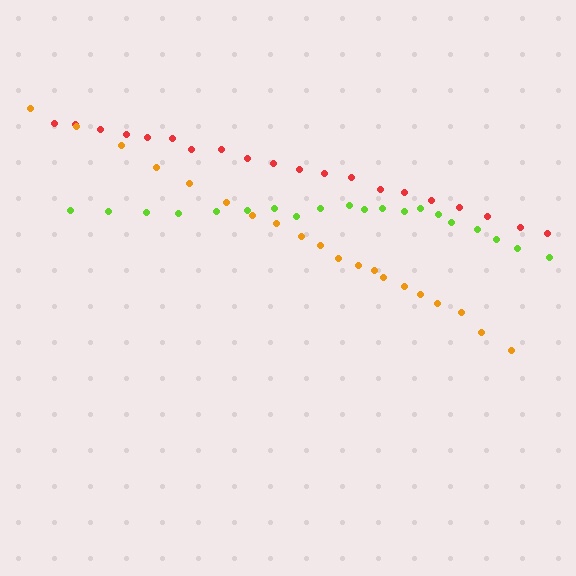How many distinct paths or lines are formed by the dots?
There are 3 distinct paths.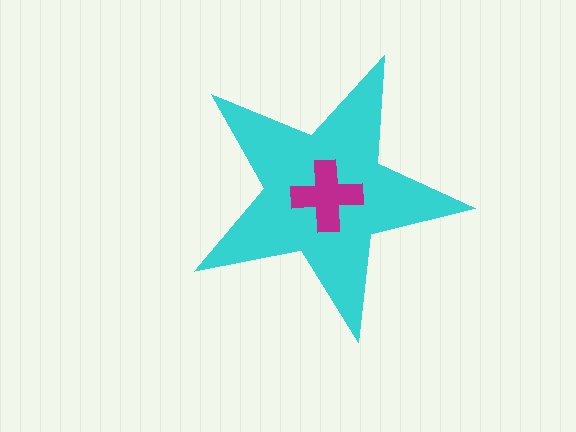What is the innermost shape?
The magenta cross.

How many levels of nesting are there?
2.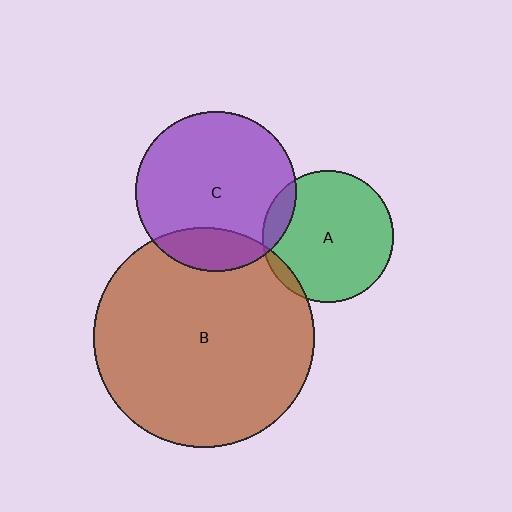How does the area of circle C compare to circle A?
Approximately 1.5 times.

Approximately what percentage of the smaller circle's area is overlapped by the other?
Approximately 10%.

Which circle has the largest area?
Circle B (brown).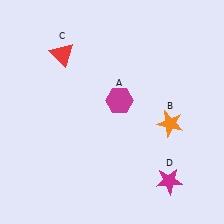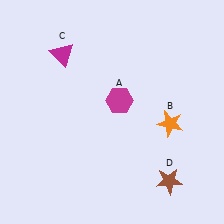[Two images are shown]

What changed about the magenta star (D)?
In Image 1, D is magenta. In Image 2, it changed to brown.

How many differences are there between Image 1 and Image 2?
There are 2 differences between the two images.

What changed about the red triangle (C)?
In Image 1, C is red. In Image 2, it changed to magenta.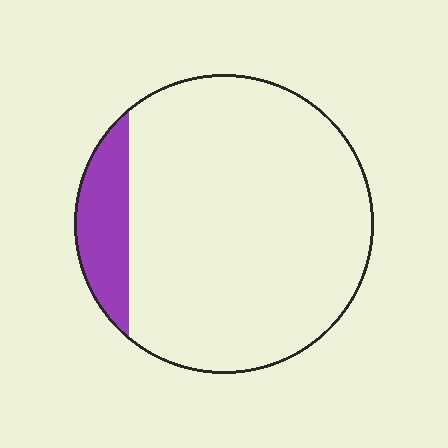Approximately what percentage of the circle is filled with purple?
Approximately 15%.